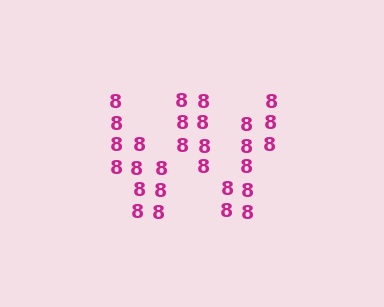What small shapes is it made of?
It is made of small digit 8's.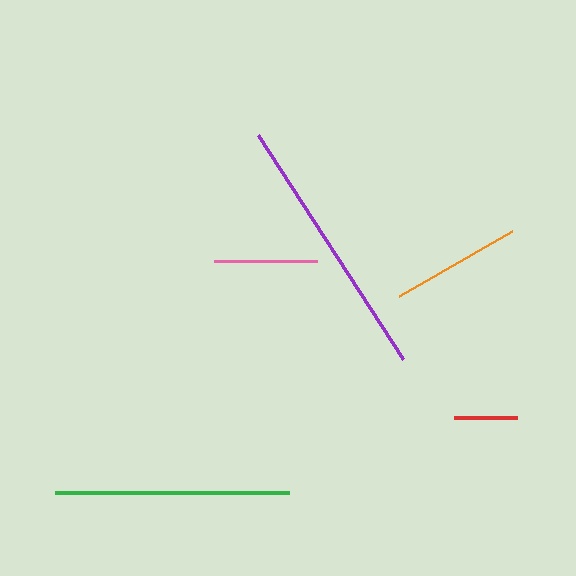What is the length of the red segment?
The red segment is approximately 63 pixels long.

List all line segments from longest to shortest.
From longest to shortest: purple, green, orange, pink, red.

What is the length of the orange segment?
The orange segment is approximately 130 pixels long.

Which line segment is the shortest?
The red line is the shortest at approximately 63 pixels.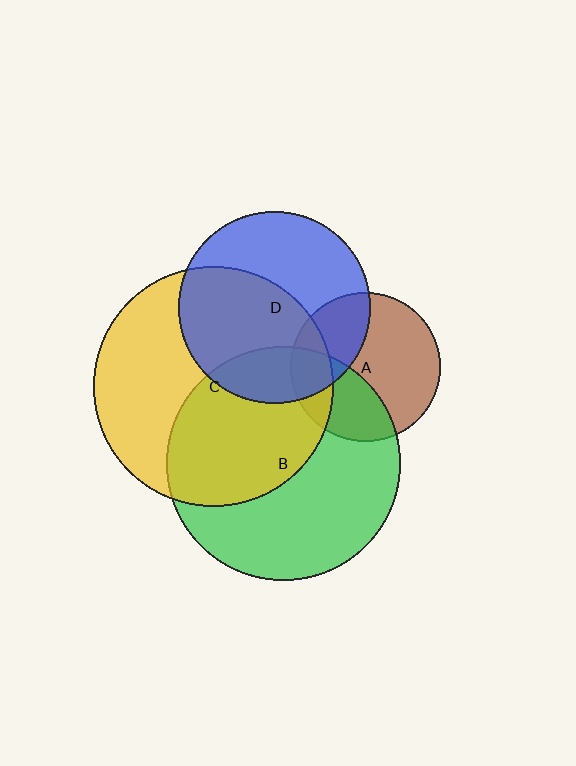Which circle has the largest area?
Circle C (yellow).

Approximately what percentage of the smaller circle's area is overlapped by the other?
Approximately 55%.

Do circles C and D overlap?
Yes.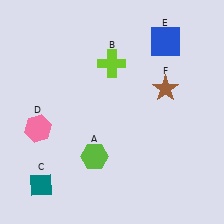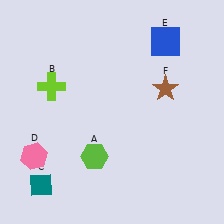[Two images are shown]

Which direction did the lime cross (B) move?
The lime cross (B) moved left.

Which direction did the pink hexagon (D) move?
The pink hexagon (D) moved down.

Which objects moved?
The objects that moved are: the lime cross (B), the pink hexagon (D).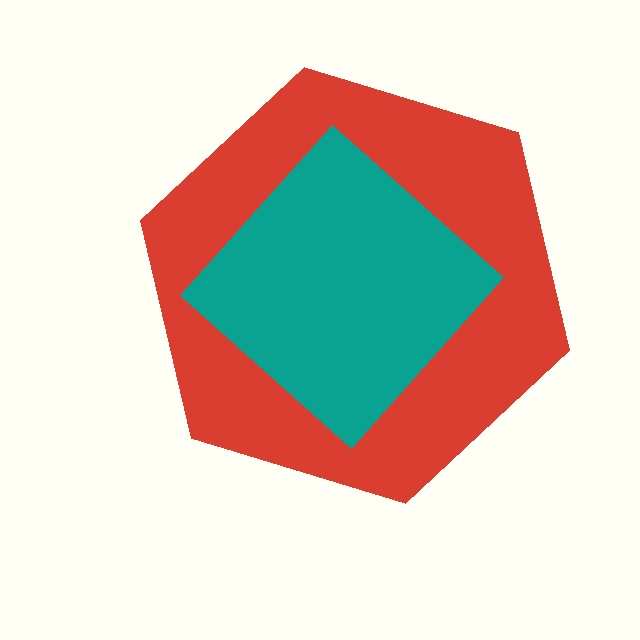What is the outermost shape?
The red hexagon.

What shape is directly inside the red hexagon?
The teal diamond.